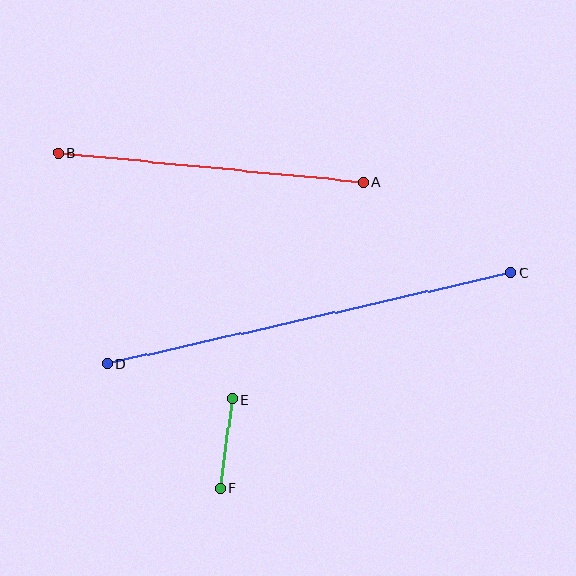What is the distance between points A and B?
The distance is approximately 306 pixels.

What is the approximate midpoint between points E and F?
The midpoint is at approximately (226, 444) pixels.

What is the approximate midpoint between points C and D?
The midpoint is at approximately (309, 318) pixels.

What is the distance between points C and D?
The distance is approximately 414 pixels.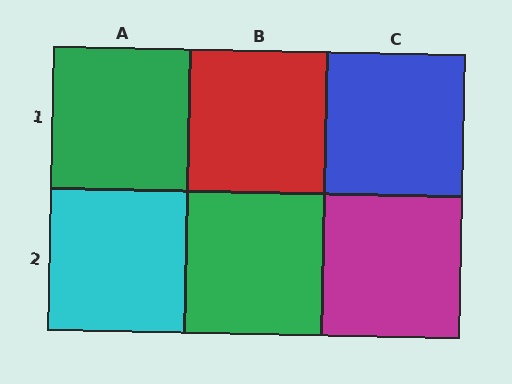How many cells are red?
1 cell is red.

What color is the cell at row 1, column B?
Red.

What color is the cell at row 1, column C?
Blue.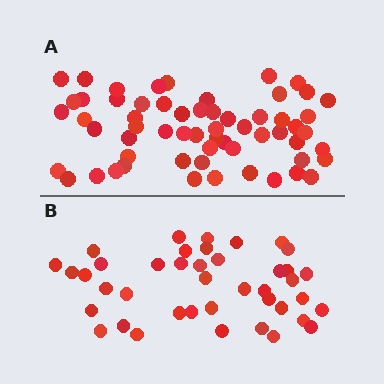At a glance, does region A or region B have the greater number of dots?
Region A (the top region) has more dots.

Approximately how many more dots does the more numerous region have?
Region A has approximately 20 more dots than region B.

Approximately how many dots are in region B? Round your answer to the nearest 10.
About 40 dots. (The exact count is 41, which rounds to 40.)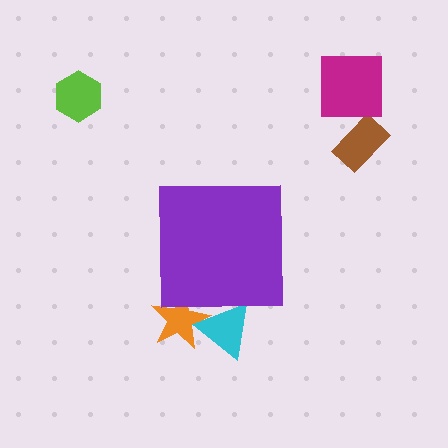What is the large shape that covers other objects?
A purple square.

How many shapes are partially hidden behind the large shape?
2 shapes are partially hidden.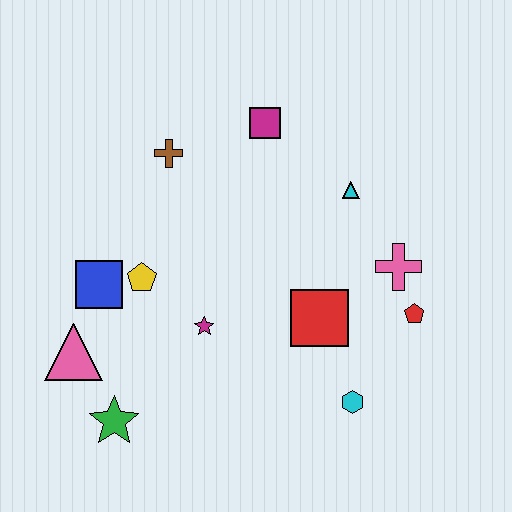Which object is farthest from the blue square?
The red pentagon is farthest from the blue square.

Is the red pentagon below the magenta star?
No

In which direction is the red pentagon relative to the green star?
The red pentagon is to the right of the green star.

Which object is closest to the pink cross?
The red pentagon is closest to the pink cross.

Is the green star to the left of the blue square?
No